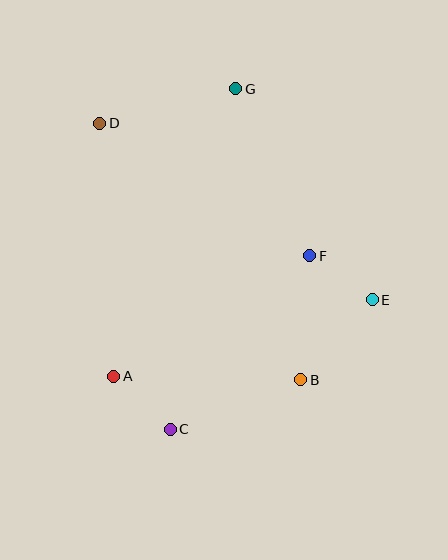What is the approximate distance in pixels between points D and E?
The distance between D and E is approximately 324 pixels.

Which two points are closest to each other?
Points E and F are closest to each other.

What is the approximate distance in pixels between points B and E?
The distance between B and E is approximately 107 pixels.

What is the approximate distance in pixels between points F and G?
The distance between F and G is approximately 183 pixels.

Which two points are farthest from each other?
Points C and G are farthest from each other.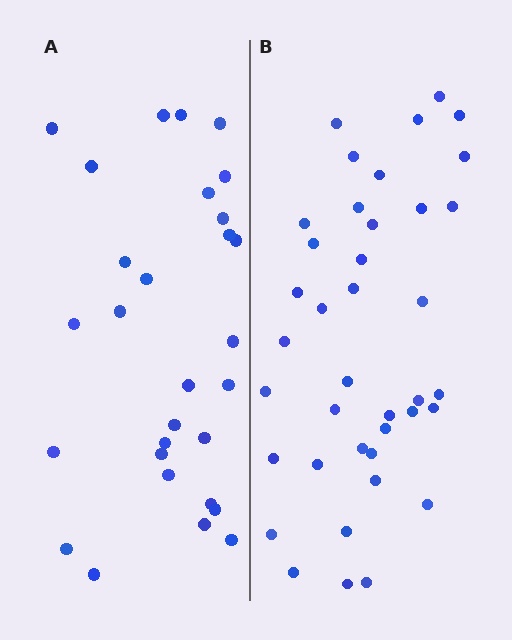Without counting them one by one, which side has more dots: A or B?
Region B (the right region) has more dots.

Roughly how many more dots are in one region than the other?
Region B has roughly 10 or so more dots than region A.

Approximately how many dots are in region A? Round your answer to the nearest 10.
About 30 dots. (The exact count is 29, which rounds to 30.)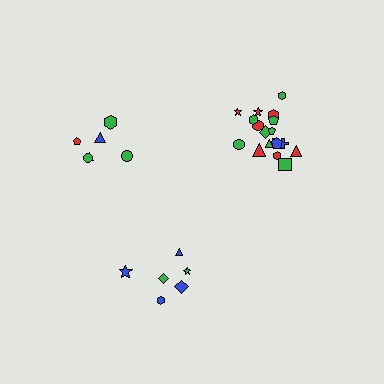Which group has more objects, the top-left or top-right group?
The top-right group.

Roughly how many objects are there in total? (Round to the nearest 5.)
Roughly 30 objects in total.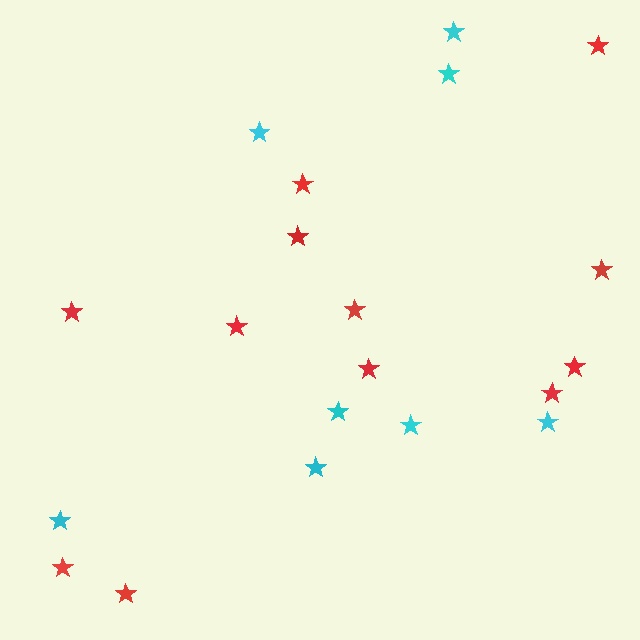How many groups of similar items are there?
There are 2 groups: one group of red stars (12) and one group of cyan stars (8).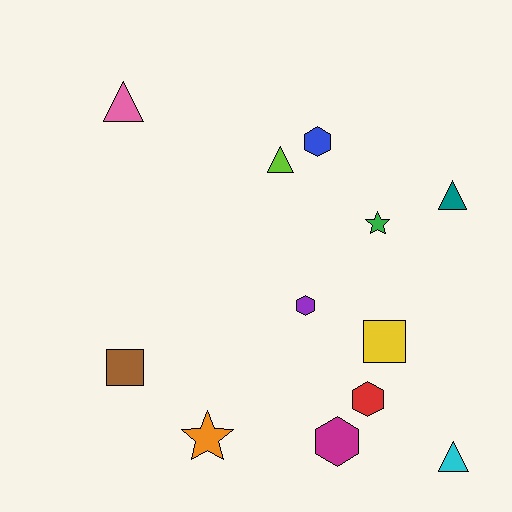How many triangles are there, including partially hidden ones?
There are 4 triangles.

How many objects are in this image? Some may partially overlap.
There are 12 objects.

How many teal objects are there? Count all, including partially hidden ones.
There is 1 teal object.